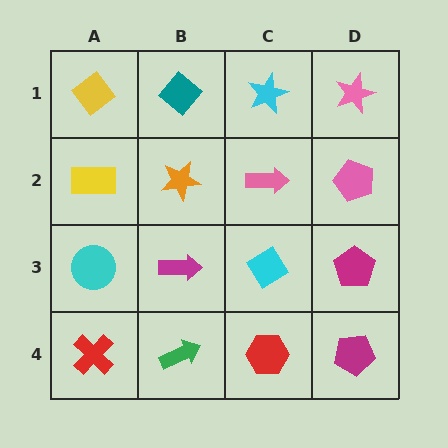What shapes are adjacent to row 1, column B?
An orange star (row 2, column B), a yellow diamond (row 1, column A), a cyan star (row 1, column C).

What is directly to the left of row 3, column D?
A cyan diamond.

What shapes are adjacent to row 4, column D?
A magenta pentagon (row 3, column D), a red hexagon (row 4, column C).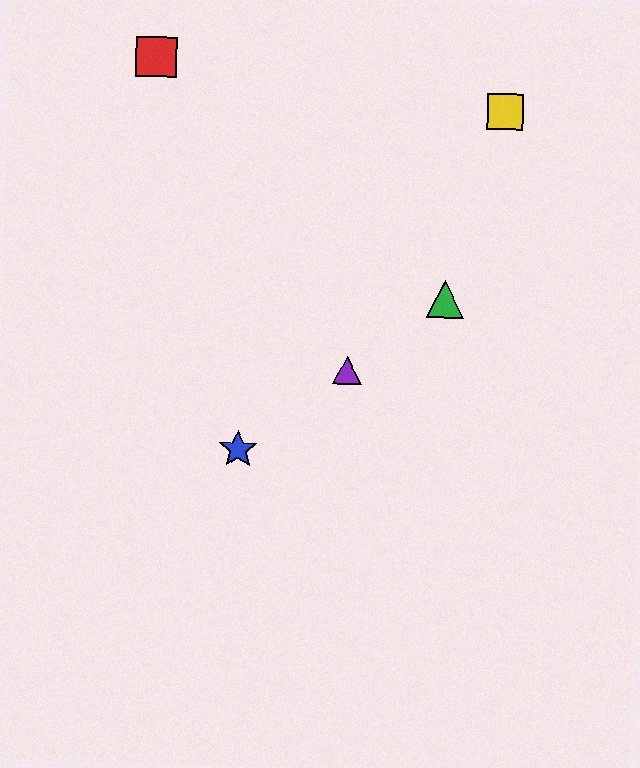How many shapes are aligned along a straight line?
3 shapes (the blue star, the green triangle, the purple triangle) are aligned along a straight line.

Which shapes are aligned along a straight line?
The blue star, the green triangle, the purple triangle are aligned along a straight line.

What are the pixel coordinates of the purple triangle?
The purple triangle is at (347, 370).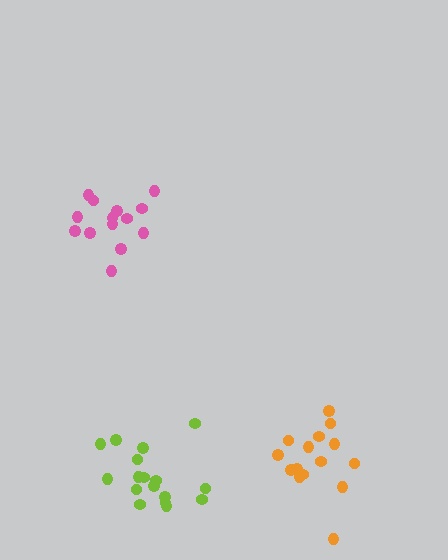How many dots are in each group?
Group 1: 14 dots, Group 2: 15 dots, Group 3: 17 dots (46 total).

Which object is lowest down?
The lime cluster is bottommost.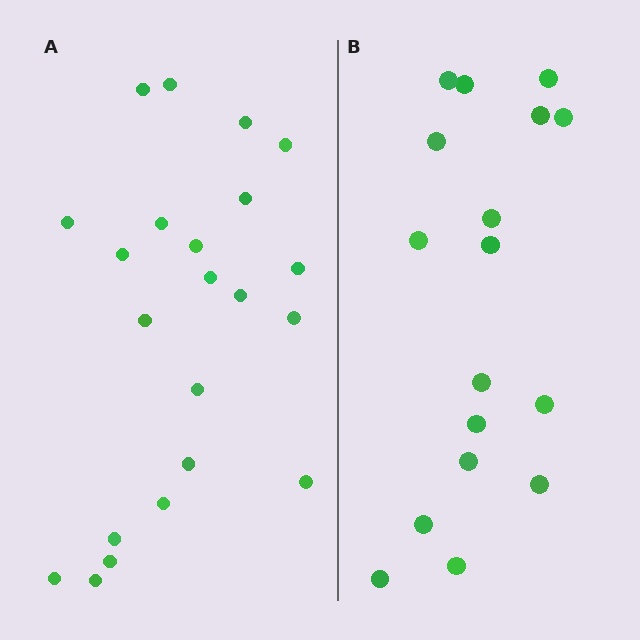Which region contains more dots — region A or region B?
Region A (the left region) has more dots.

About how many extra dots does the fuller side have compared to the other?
Region A has about 5 more dots than region B.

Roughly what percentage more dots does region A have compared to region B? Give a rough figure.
About 30% more.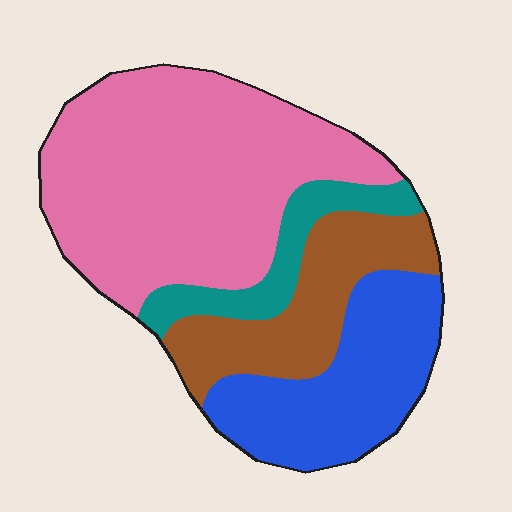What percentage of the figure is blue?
Blue takes up about one quarter (1/4) of the figure.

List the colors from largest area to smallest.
From largest to smallest: pink, blue, brown, teal.